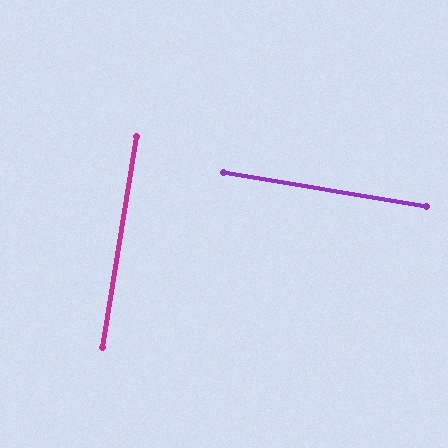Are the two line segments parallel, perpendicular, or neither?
Perpendicular — they meet at approximately 90°.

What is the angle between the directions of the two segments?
Approximately 90 degrees.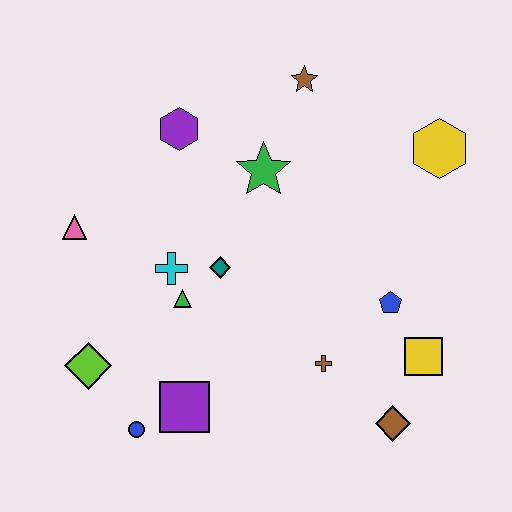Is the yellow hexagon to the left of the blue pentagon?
No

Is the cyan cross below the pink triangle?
Yes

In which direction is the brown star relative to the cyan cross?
The brown star is above the cyan cross.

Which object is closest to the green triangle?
The cyan cross is closest to the green triangle.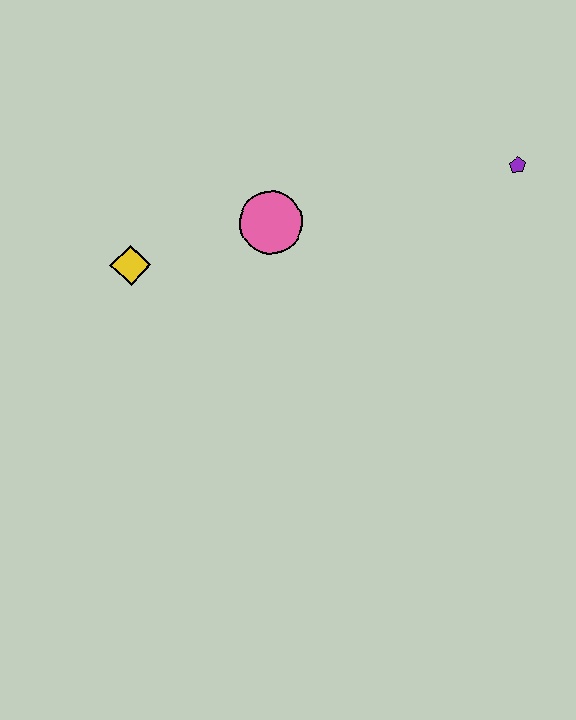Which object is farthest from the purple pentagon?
The yellow diamond is farthest from the purple pentagon.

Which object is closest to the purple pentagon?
The pink circle is closest to the purple pentagon.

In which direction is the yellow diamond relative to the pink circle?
The yellow diamond is to the left of the pink circle.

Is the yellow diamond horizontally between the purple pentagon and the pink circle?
No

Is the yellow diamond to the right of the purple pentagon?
No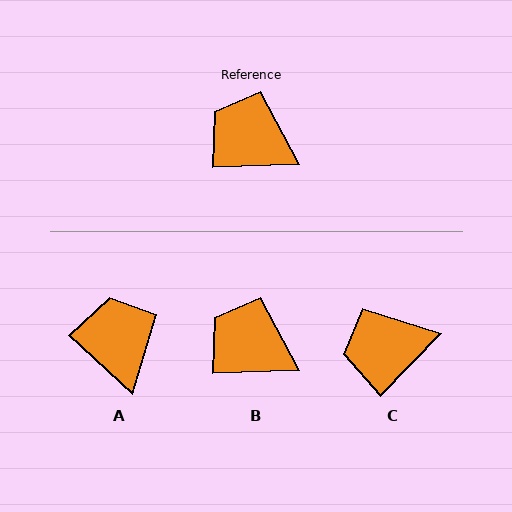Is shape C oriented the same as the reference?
No, it is off by about 44 degrees.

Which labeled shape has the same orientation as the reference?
B.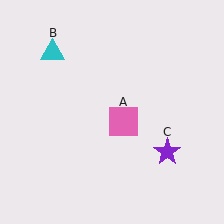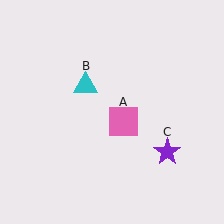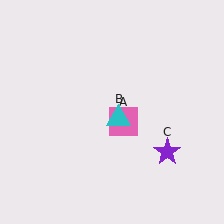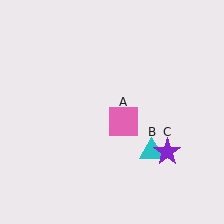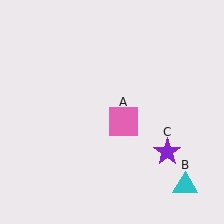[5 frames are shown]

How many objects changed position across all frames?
1 object changed position: cyan triangle (object B).